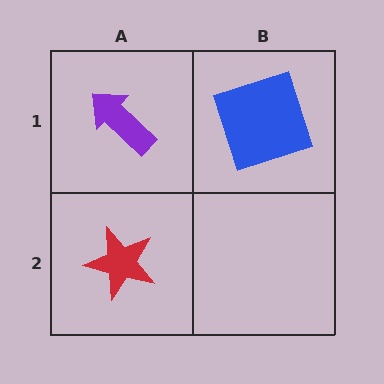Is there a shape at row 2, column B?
No, that cell is empty.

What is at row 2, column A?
A red star.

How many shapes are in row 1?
2 shapes.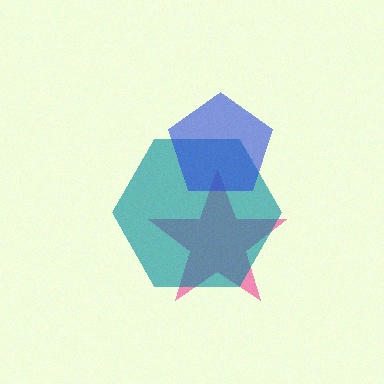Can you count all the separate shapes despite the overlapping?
Yes, there are 3 separate shapes.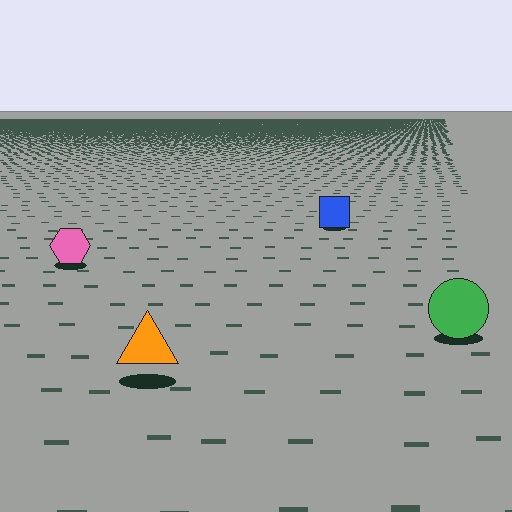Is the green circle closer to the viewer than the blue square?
Yes. The green circle is closer — you can tell from the texture gradient: the ground texture is coarser near it.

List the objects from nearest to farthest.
From nearest to farthest: the orange triangle, the green circle, the pink hexagon, the blue square.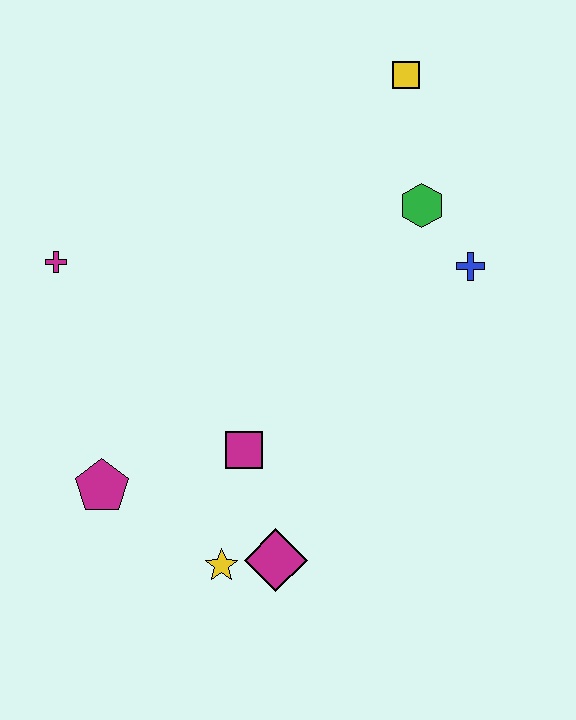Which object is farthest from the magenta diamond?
The yellow square is farthest from the magenta diamond.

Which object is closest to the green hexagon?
The blue cross is closest to the green hexagon.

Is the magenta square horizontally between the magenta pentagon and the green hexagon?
Yes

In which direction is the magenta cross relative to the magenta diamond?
The magenta cross is above the magenta diamond.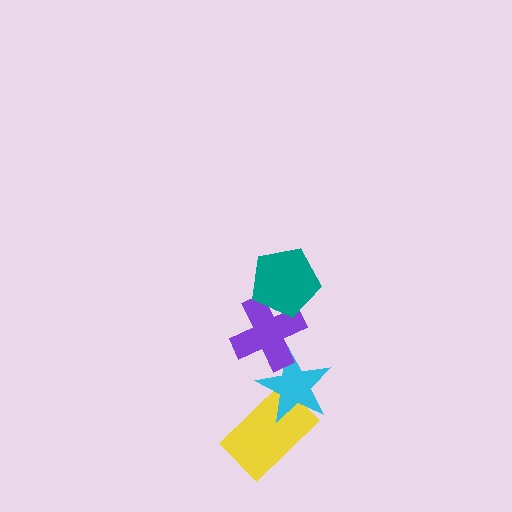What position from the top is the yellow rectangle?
The yellow rectangle is 4th from the top.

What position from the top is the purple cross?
The purple cross is 2nd from the top.